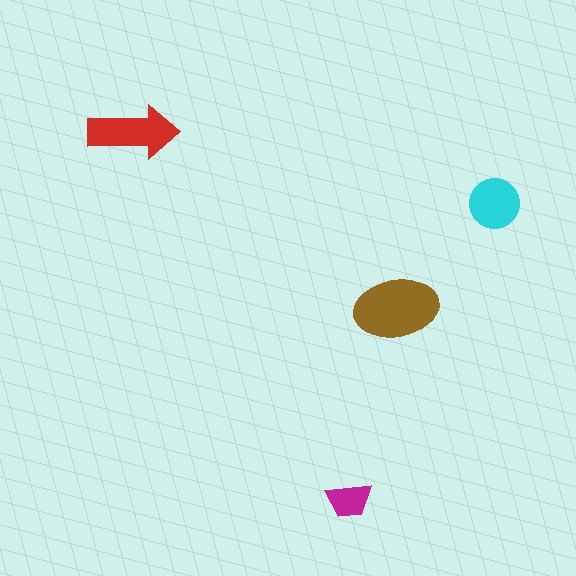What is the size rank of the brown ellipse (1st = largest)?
1st.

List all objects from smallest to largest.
The magenta trapezoid, the cyan circle, the red arrow, the brown ellipse.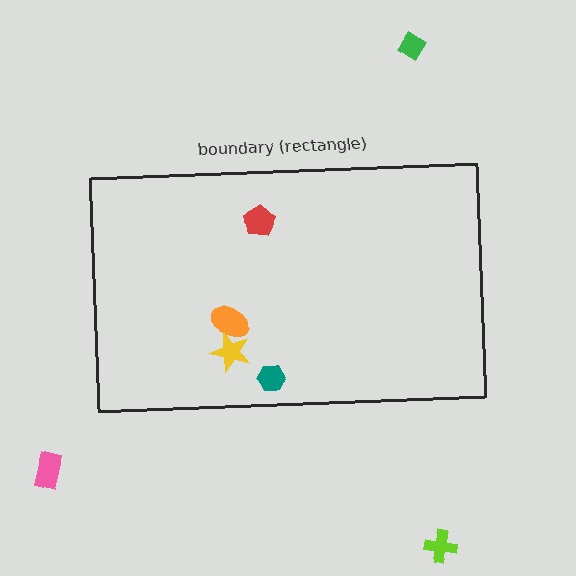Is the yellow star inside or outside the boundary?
Inside.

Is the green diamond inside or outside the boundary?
Outside.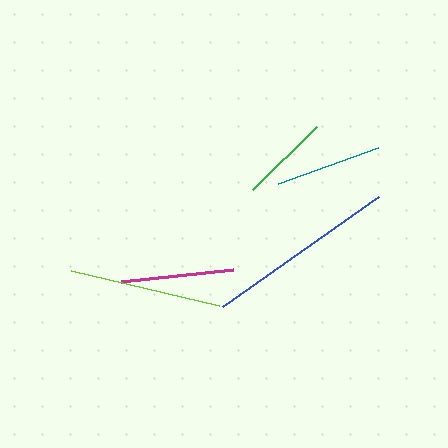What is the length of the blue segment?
The blue segment is approximately 190 pixels long.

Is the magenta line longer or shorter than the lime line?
The lime line is longer than the magenta line.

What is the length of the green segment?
The green segment is approximately 90 pixels long.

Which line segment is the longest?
The blue line is the longest at approximately 190 pixels.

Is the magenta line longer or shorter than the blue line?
The blue line is longer than the magenta line.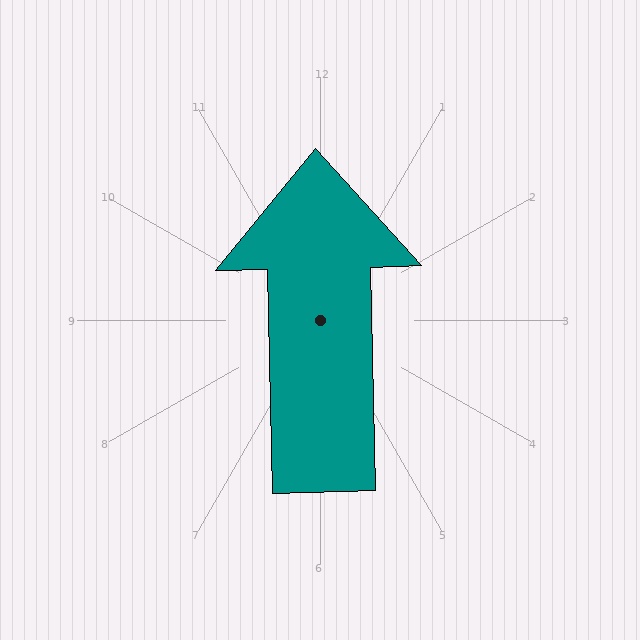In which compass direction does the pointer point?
North.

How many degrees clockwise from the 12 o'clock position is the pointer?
Approximately 359 degrees.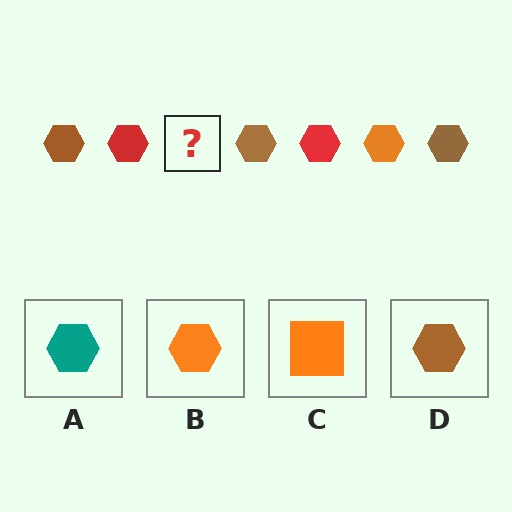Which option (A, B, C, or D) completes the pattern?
B.